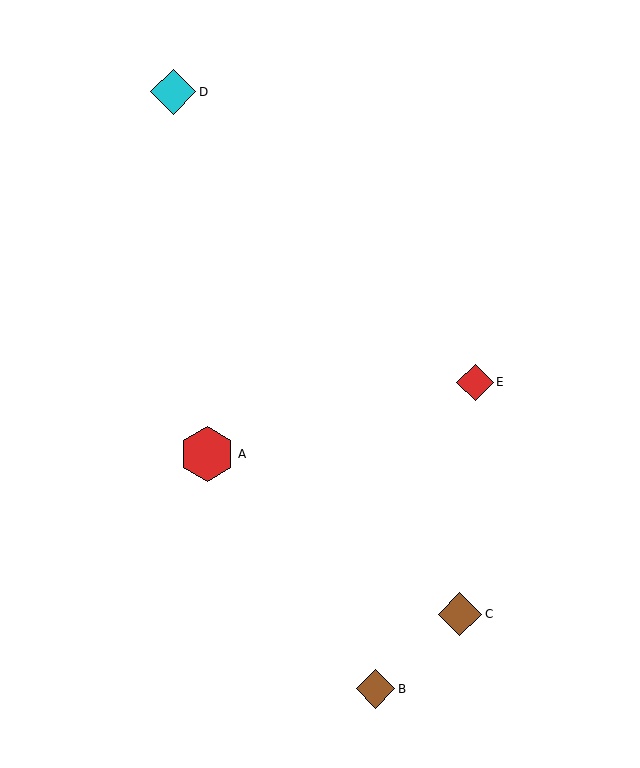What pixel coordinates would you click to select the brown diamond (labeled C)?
Click at (460, 614) to select the brown diamond C.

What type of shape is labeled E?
Shape E is a red diamond.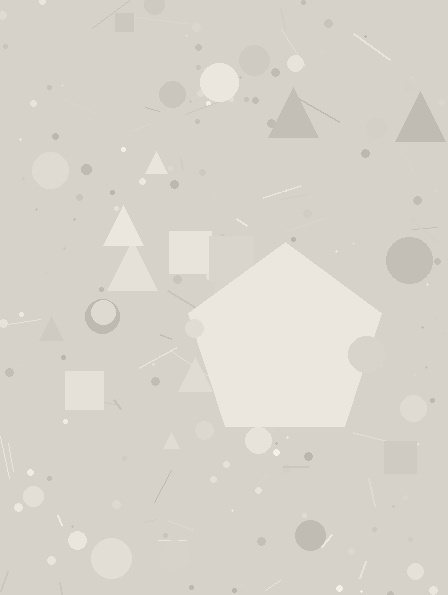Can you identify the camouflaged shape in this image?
The camouflaged shape is a pentagon.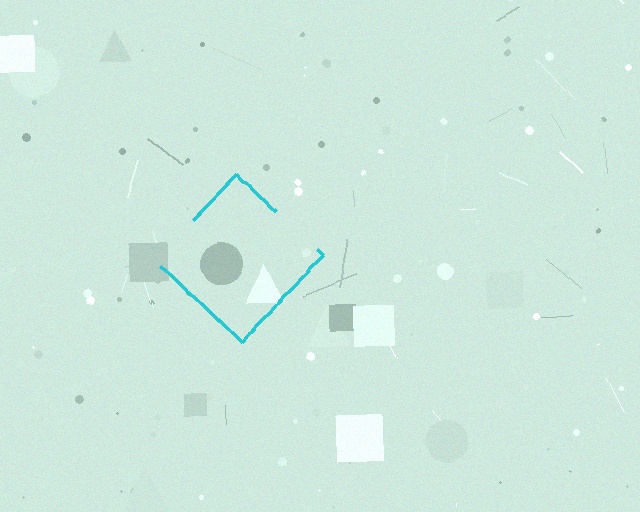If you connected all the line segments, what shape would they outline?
They would outline a diamond.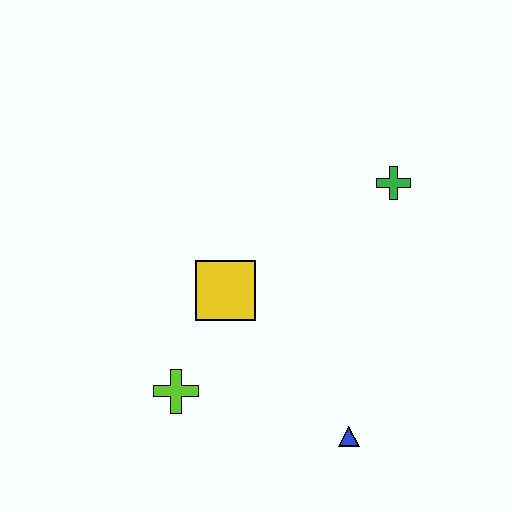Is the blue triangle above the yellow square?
No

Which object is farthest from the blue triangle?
The green cross is farthest from the blue triangle.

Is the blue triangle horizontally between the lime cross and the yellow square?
No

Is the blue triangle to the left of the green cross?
Yes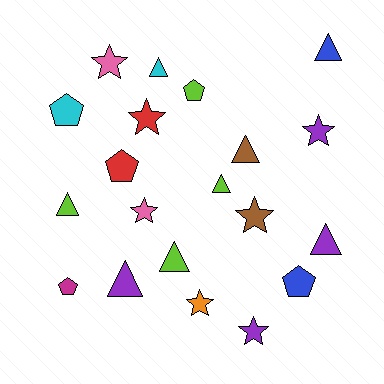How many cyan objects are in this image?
There are 2 cyan objects.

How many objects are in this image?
There are 20 objects.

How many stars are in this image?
There are 7 stars.